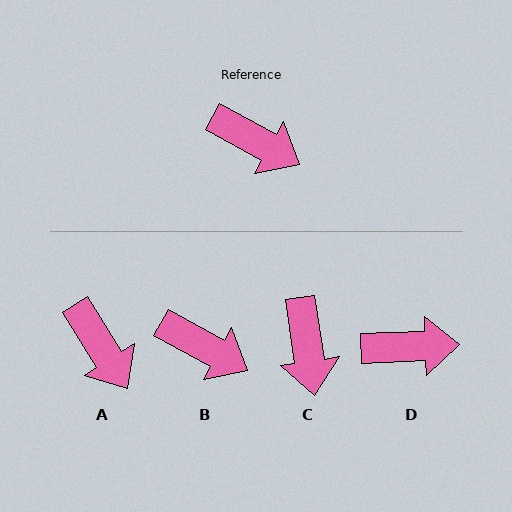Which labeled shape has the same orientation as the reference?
B.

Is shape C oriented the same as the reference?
No, it is off by about 53 degrees.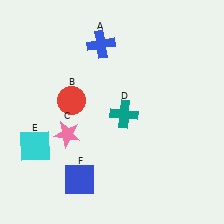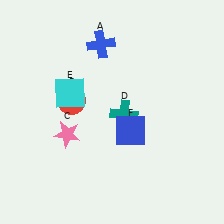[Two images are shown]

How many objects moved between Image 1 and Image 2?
2 objects moved between the two images.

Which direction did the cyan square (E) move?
The cyan square (E) moved up.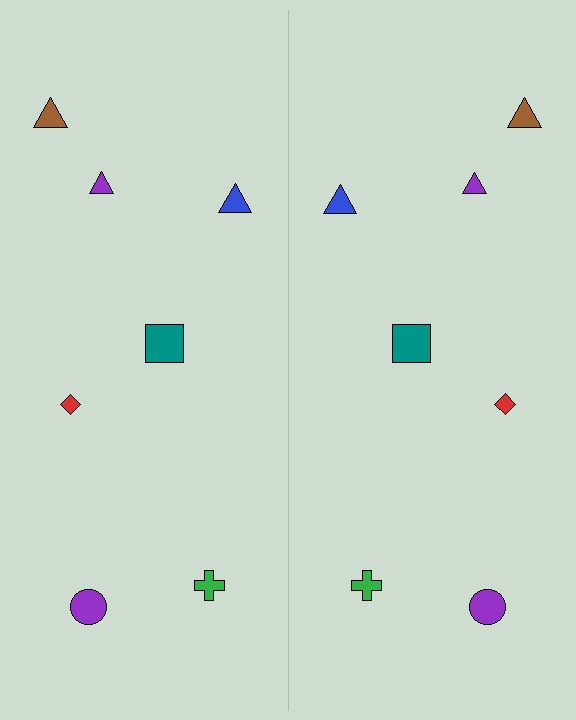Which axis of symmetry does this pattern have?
The pattern has a vertical axis of symmetry running through the center of the image.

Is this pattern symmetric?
Yes, this pattern has bilateral (reflection) symmetry.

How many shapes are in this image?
There are 14 shapes in this image.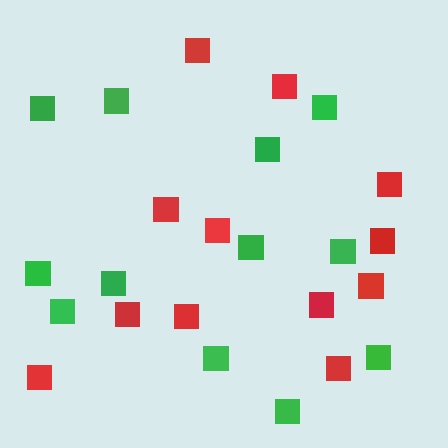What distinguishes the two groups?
There are 2 groups: one group of green squares (12) and one group of red squares (12).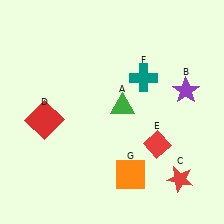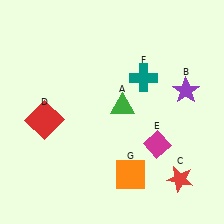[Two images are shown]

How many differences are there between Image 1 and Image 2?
There is 1 difference between the two images.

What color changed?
The diamond (E) changed from red in Image 1 to magenta in Image 2.